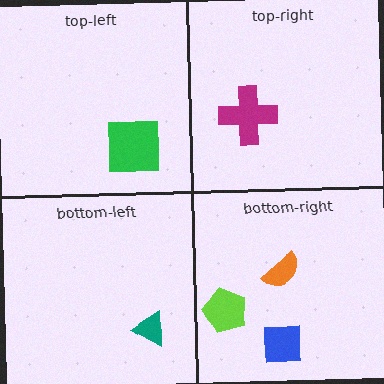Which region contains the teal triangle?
The bottom-left region.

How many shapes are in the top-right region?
1.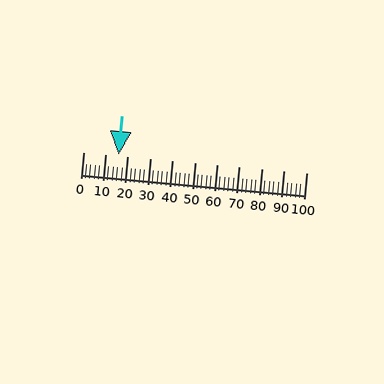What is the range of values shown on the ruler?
The ruler shows values from 0 to 100.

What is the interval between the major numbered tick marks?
The major tick marks are spaced 10 units apart.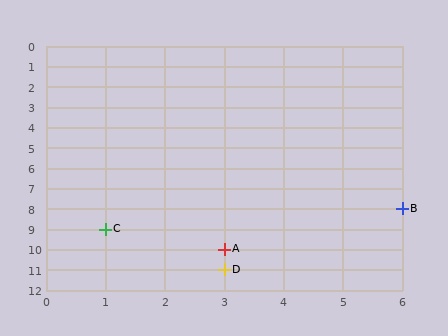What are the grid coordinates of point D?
Point D is at grid coordinates (3, 11).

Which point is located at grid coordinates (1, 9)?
Point C is at (1, 9).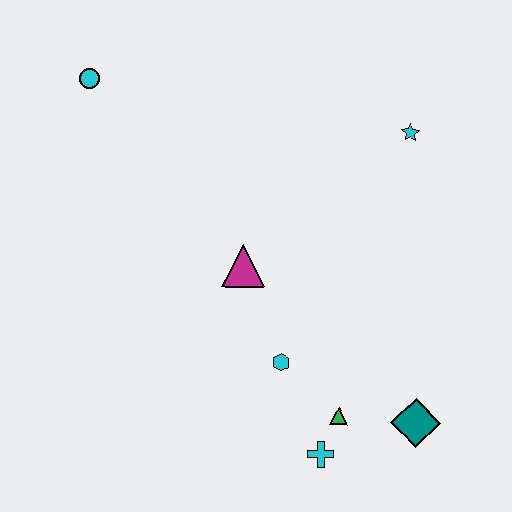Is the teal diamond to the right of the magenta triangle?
Yes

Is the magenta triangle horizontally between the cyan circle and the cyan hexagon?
Yes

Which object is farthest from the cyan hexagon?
The cyan circle is farthest from the cyan hexagon.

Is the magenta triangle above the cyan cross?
Yes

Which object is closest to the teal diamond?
The green triangle is closest to the teal diamond.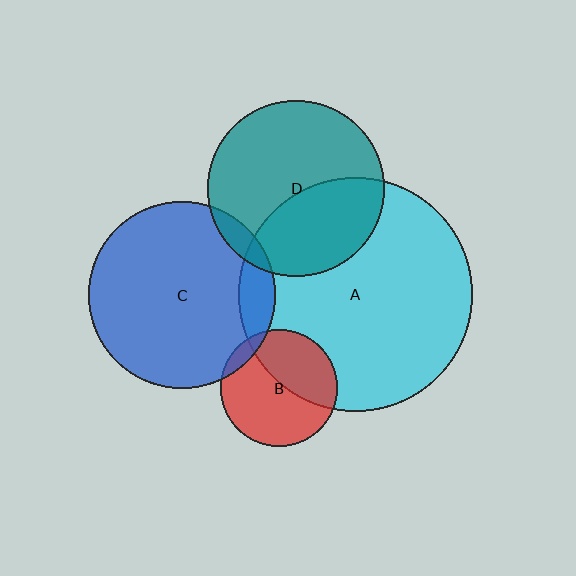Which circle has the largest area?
Circle A (cyan).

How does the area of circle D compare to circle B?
Approximately 2.3 times.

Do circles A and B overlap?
Yes.